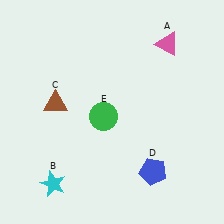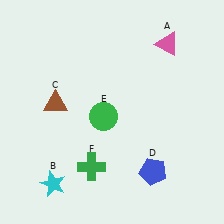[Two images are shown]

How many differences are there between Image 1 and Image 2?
There is 1 difference between the two images.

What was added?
A green cross (F) was added in Image 2.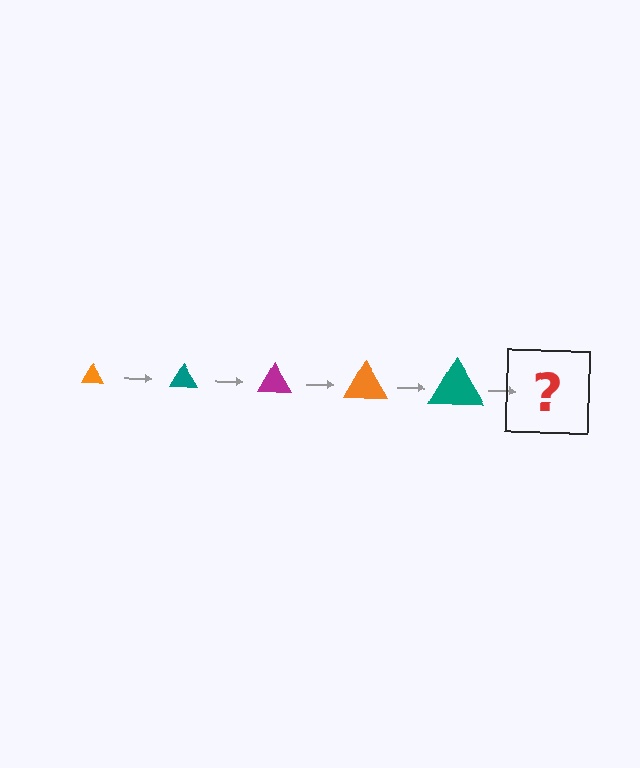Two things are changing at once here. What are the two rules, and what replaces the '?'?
The two rules are that the triangle grows larger each step and the color cycles through orange, teal, and magenta. The '?' should be a magenta triangle, larger than the previous one.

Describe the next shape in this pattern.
It should be a magenta triangle, larger than the previous one.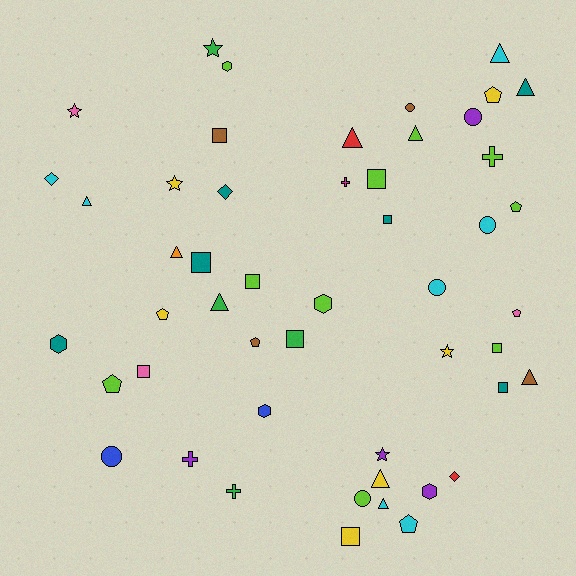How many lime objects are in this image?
There are 10 lime objects.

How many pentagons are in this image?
There are 7 pentagons.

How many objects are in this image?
There are 50 objects.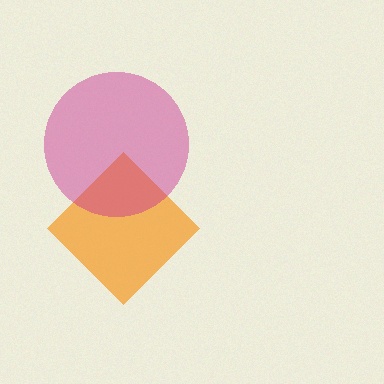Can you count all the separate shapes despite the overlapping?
Yes, there are 2 separate shapes.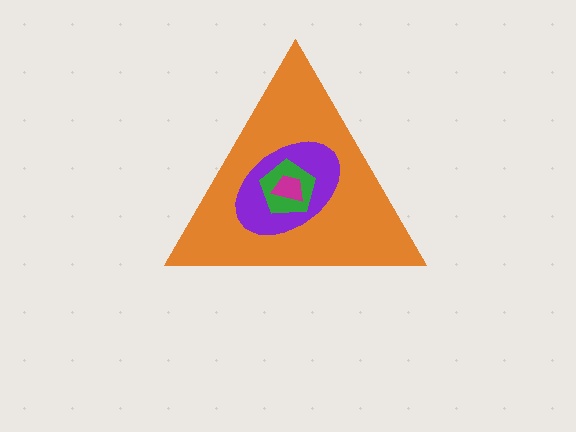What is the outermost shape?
The orange triangle.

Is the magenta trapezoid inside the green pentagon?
Yes.